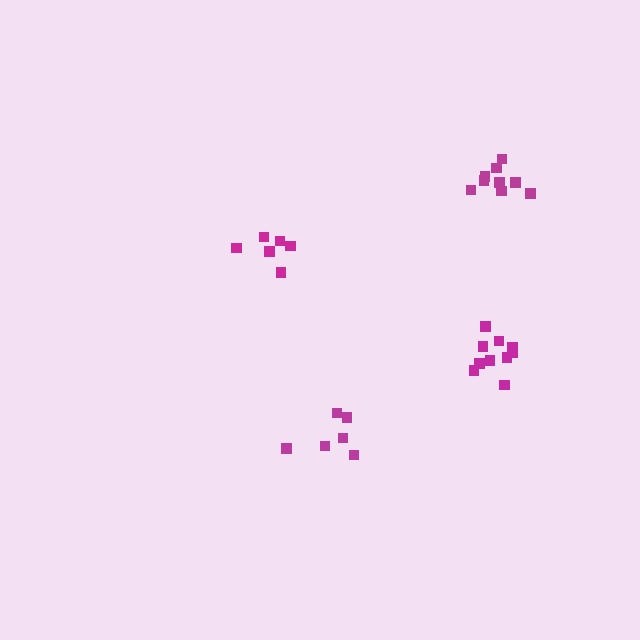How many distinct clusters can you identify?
There are 4 distinct clusters.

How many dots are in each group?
Group 1: 6 dots, Group 2: 6 dots, Group 3: 10 dots, Group 4: 9 dots (31 total).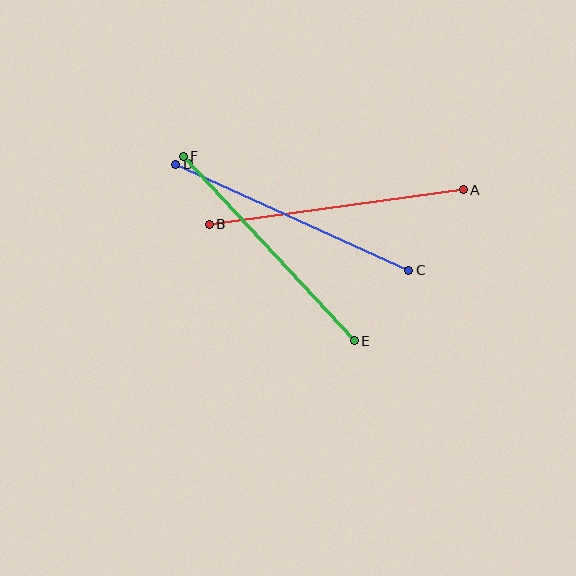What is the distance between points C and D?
The distance is approximately 256 pixels.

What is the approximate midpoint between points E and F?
The midpoint is at approximately (269, 249) pixels.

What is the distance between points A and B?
The distance is approximately 256 pixels.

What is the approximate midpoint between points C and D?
The midpoint is at approximately (292, 217) pixels.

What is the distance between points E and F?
The distance is approximately 252 pixels.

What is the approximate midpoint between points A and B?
The midpoint is at approximately (336, 207) pixels.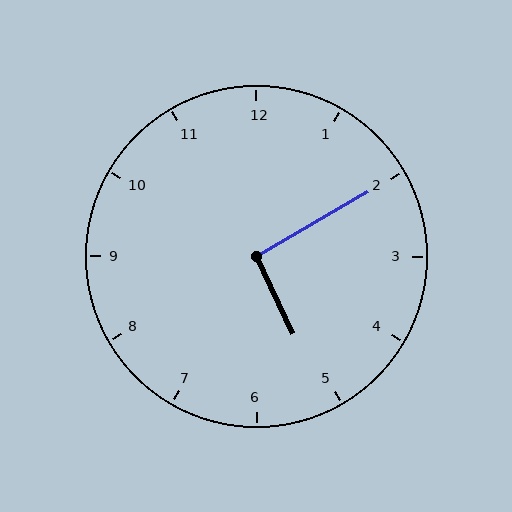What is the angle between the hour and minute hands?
Approximately 95 degrees.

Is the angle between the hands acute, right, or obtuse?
It is right.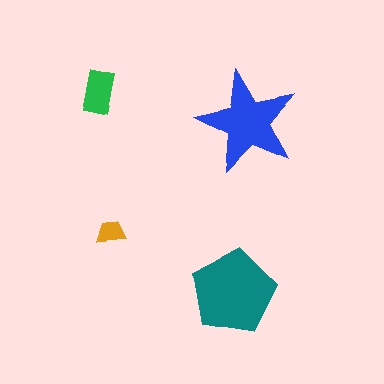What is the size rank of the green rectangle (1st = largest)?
3rd.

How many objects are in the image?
There are 4 objects in the image.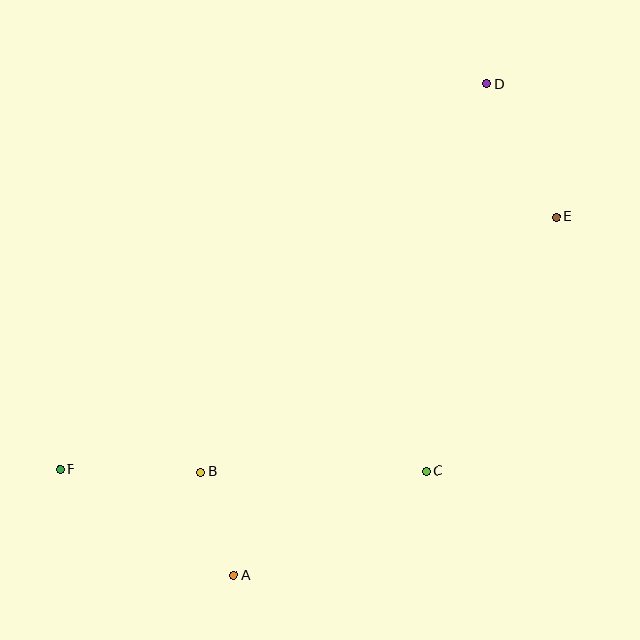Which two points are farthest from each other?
Points D and F are farthest from each other.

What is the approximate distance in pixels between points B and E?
The distance between B and E is approximately 438 pixels.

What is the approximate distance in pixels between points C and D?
The distance between C and D is approximately 392 pixels.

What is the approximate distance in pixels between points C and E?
The distance between C and E is approximately 286 pixels.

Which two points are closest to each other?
Points A and B are closest to each other.